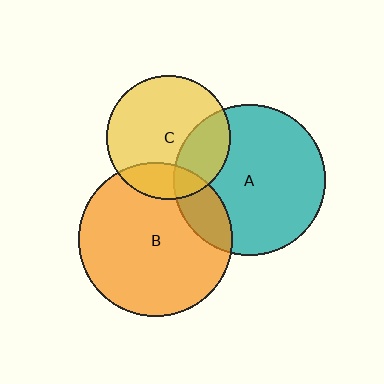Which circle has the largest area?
Circle B (orange).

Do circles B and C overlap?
Yes.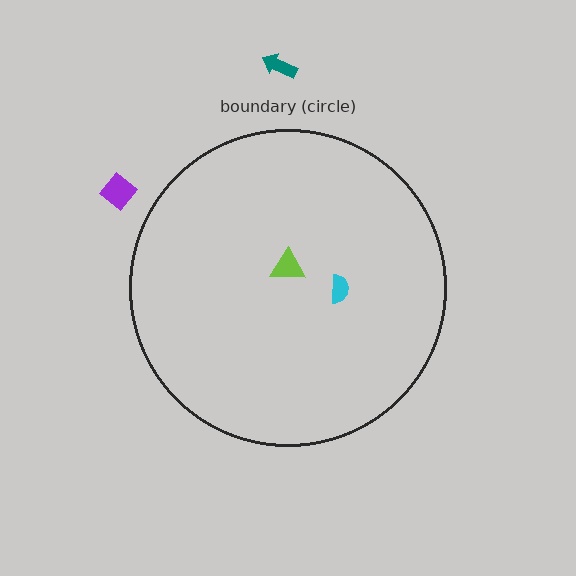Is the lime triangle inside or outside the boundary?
Inside.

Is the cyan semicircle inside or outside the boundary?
Inside.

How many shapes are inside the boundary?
2 inside, 2 outside.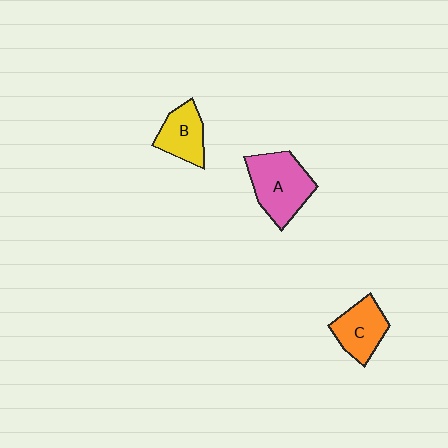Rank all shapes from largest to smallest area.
From largest to smallest: A (pink), C (orange), B (yellow).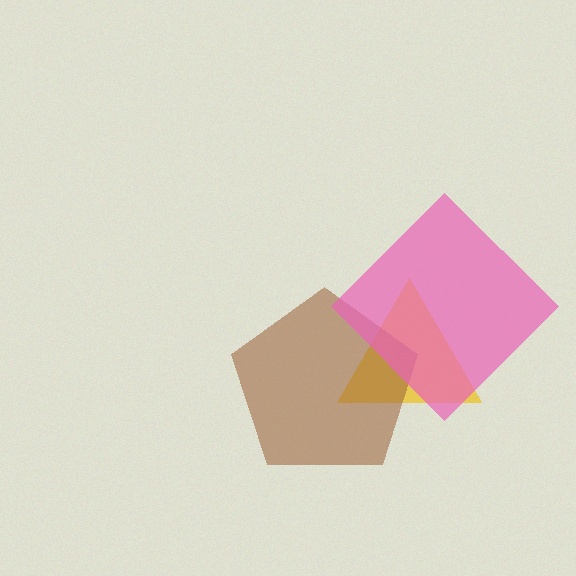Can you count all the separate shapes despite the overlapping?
Yes, there are 3 separate shapes.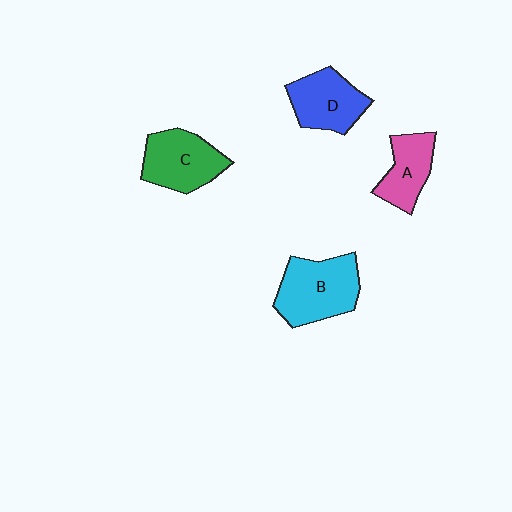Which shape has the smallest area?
Shape A (pink).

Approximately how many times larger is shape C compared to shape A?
Approximately 1.3 times.